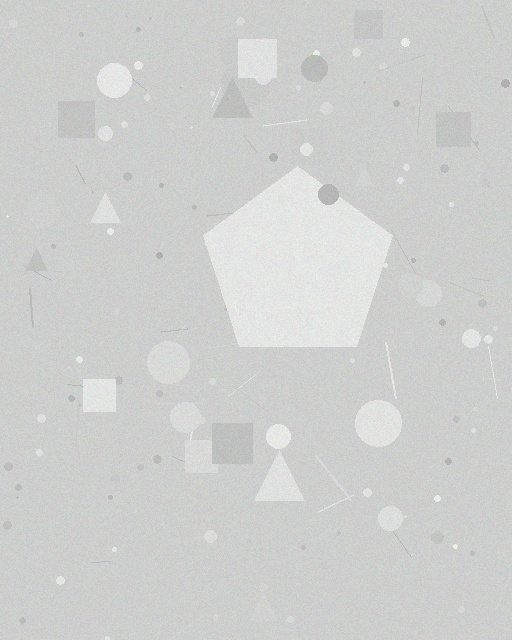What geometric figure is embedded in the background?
A pentagon is embedded in the background.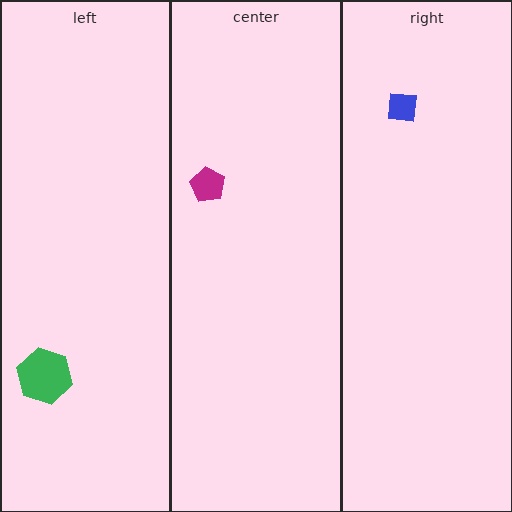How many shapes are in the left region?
1.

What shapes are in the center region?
The magenta pentagon.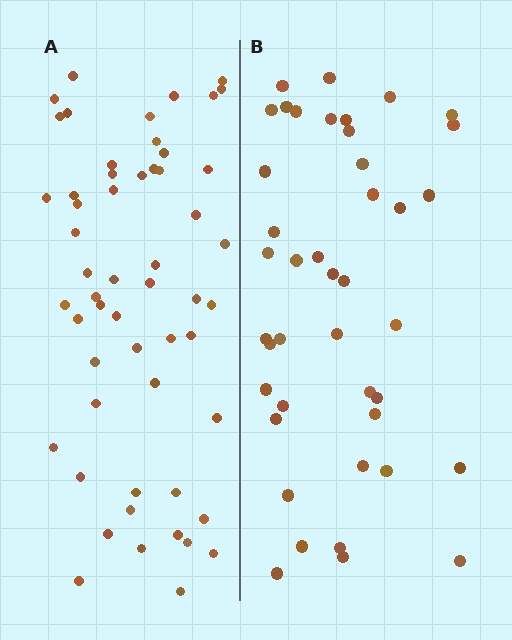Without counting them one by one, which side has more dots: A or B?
Region A (the left region) has more dots.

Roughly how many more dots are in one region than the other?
Region A has approximately 15 more dots than region B.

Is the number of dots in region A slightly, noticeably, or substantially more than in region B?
Region A has noticeably more, but not dramatically so. The ratio is roughly 1.3 to 1.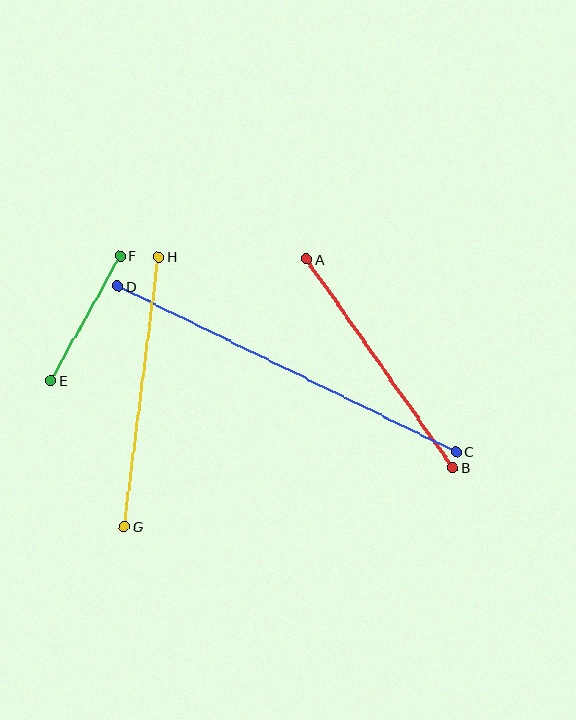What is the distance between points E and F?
The distance is approximately 142 pixels.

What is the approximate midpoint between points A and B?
The midpoint is at approximately (380, 363) pixels.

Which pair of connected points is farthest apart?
Points C and D are farthest apart.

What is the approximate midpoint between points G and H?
The midpoint is at approximately (141, 392) pixels.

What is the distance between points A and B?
The distance is approximately 255 pixels.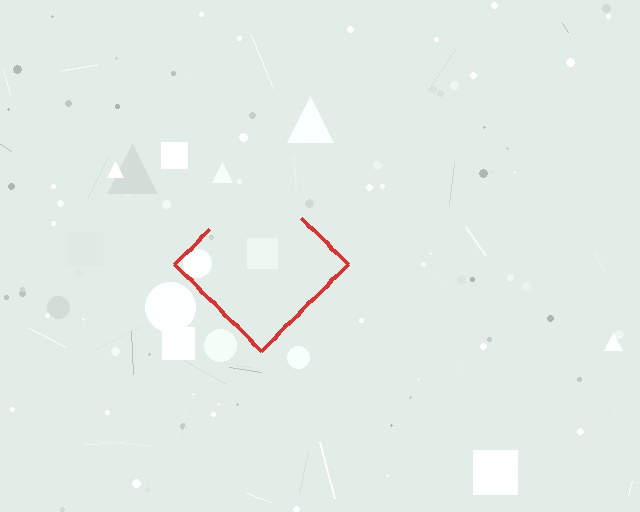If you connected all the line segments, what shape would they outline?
They would outline a diamond.